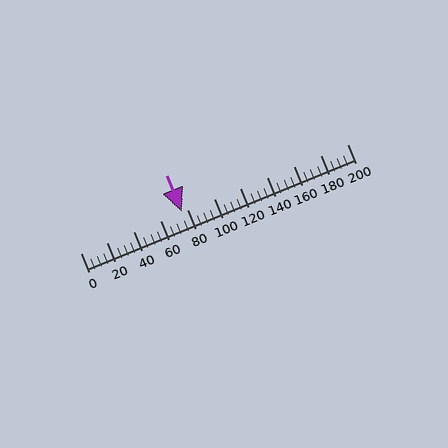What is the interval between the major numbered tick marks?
The major tick marks are spaced 20 units apart.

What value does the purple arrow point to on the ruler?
The purple arrow points to approximately 76.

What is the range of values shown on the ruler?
The ruler shows values from 0 to 200.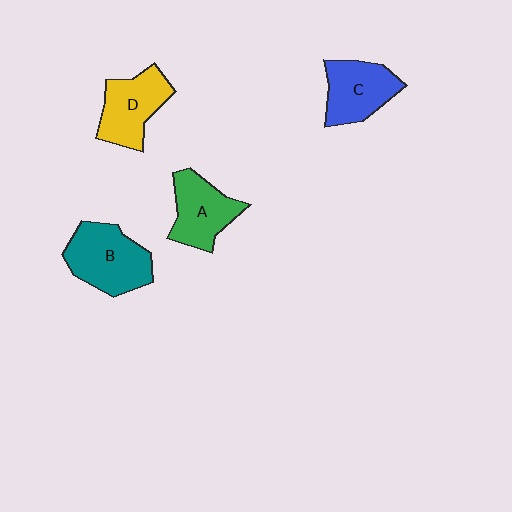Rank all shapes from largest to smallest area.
From largest to smallest: B (teal), D (yellow), C (blue), A (green).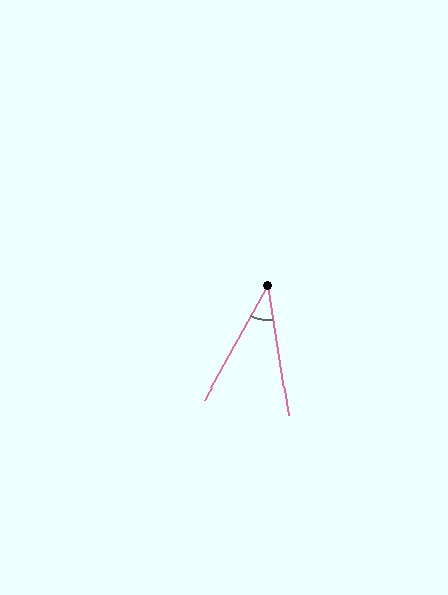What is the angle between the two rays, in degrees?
Approximately 38 degrees.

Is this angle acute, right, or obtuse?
It is acute.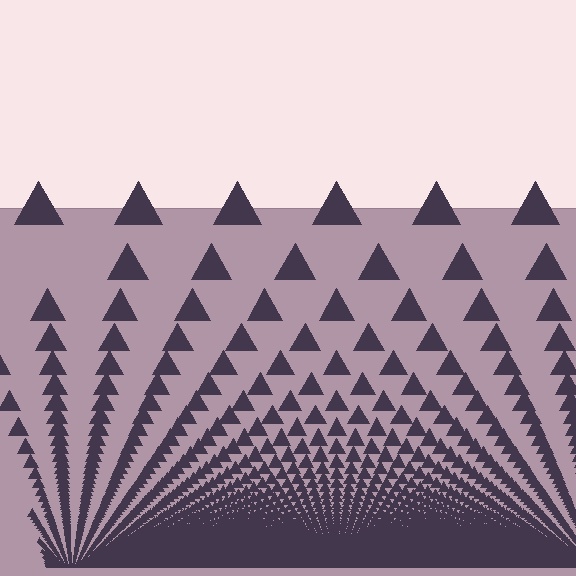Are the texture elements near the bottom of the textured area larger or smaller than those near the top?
Smaller. The gradient is inverted — elements near the bottom are smaller and denser.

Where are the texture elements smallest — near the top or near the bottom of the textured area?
Near the bottom.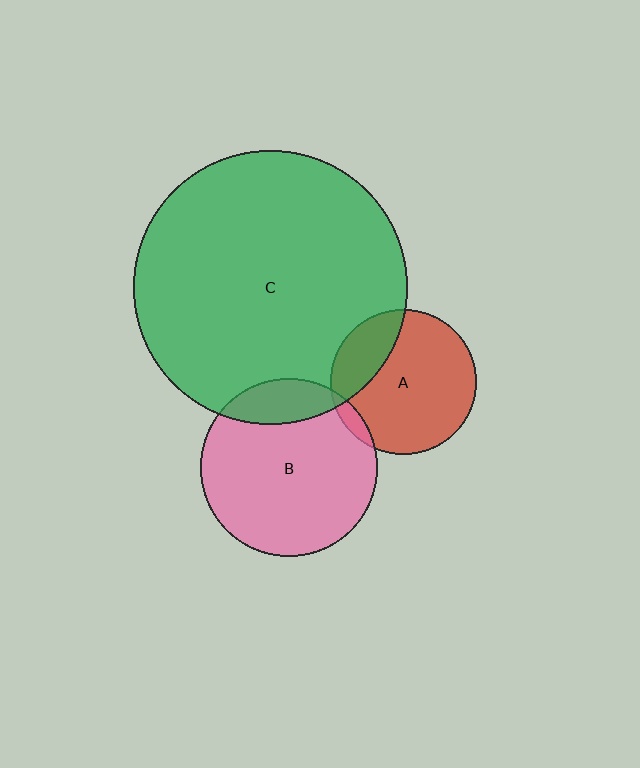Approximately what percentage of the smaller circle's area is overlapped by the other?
Approximately 15%.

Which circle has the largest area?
Circle C (green).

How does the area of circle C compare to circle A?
Approximately 3.5 times.